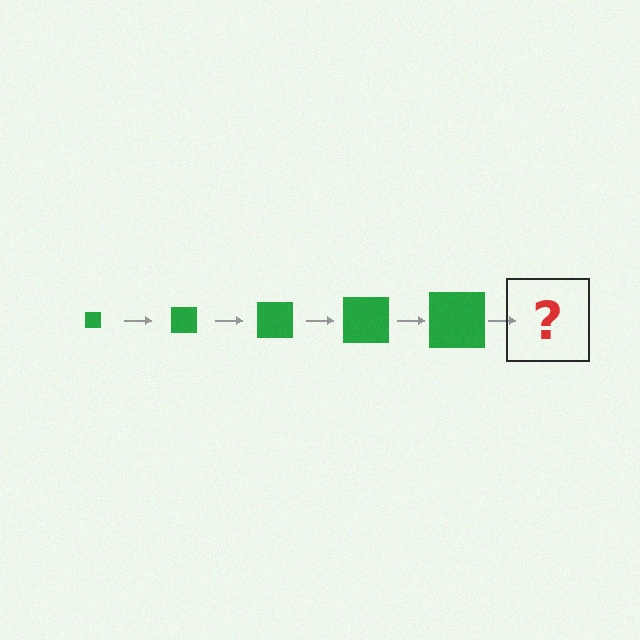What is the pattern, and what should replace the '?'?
The pattern is that the square gets progressively larger each step. The '?' should be a green square, larger than the previous one.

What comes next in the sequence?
The next element should be a green square, larger than the previous one.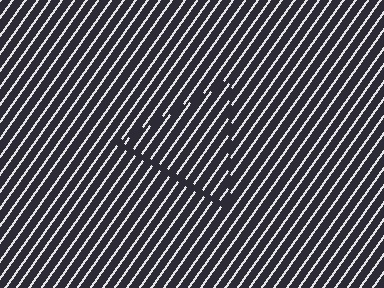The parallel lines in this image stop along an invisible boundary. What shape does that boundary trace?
An illusory triangle. The interior of the shape contains the same grating, shifted by half a period — the contour is defined by the phase discontinuity where line-ends from the inner and outer gratings abut.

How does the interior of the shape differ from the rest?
The interior of the shape contains the same grating, shifted by half a period — the contour is defined by the phase discontinuity where line-ends from the inner and outer gratings abut.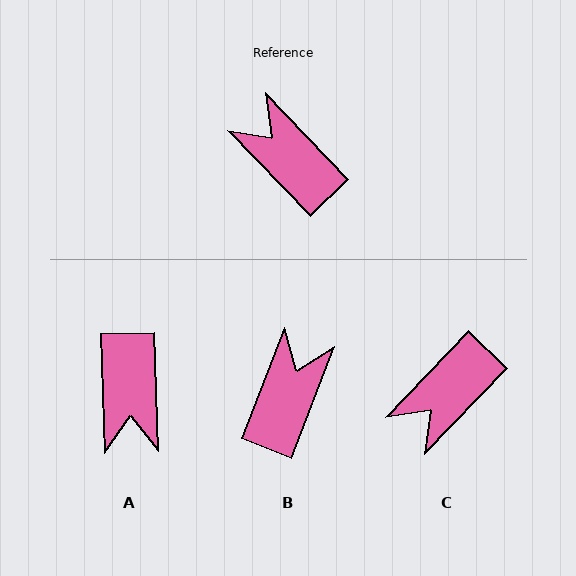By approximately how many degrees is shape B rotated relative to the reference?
Approximately 65 degrees clockwise.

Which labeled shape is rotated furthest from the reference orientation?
A, about 138 degrees away.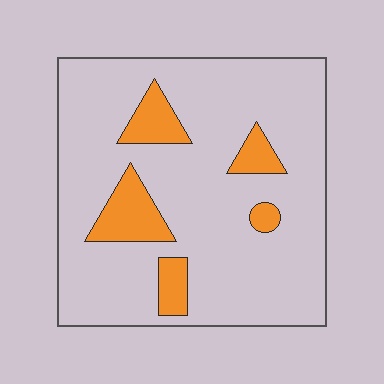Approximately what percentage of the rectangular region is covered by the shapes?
Approximately 15%.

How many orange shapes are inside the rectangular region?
5.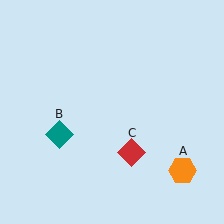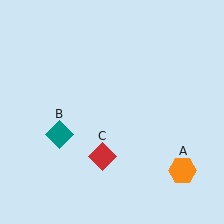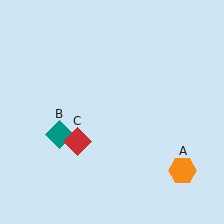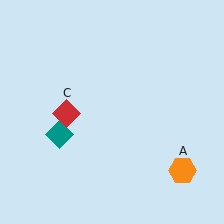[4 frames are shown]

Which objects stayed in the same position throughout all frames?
Orange hexagon (object A) and teal diamond (object B) remained stationary.